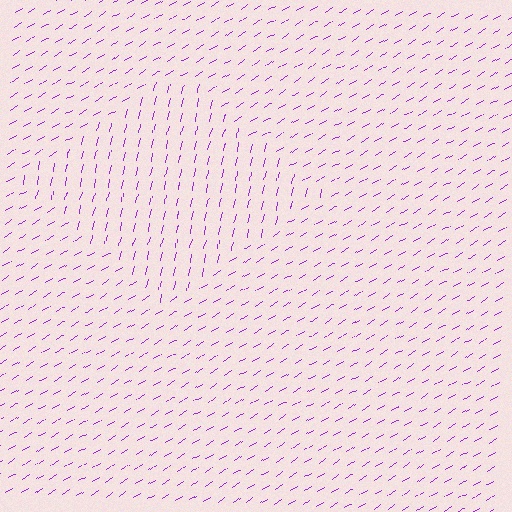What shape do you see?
I see a diamond.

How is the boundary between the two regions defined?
The boundary is defined purely by a change in line orientation (approximately 45 degrees difference). All lines are the same color and thickness.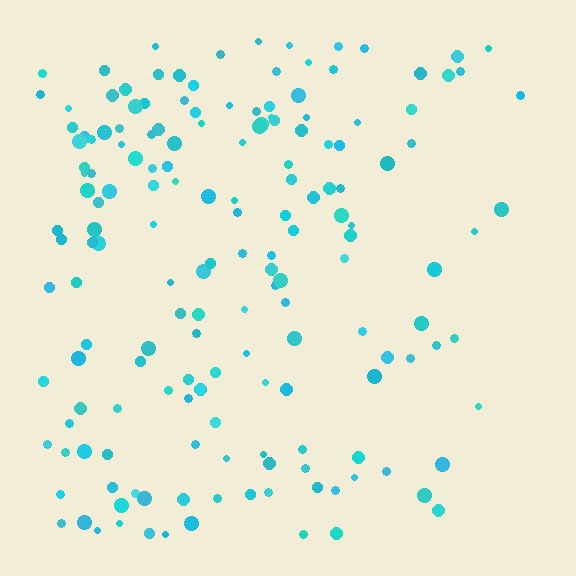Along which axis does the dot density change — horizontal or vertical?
Horizontal.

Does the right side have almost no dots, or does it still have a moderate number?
Still a moderate number, just noticeably fewer than the left.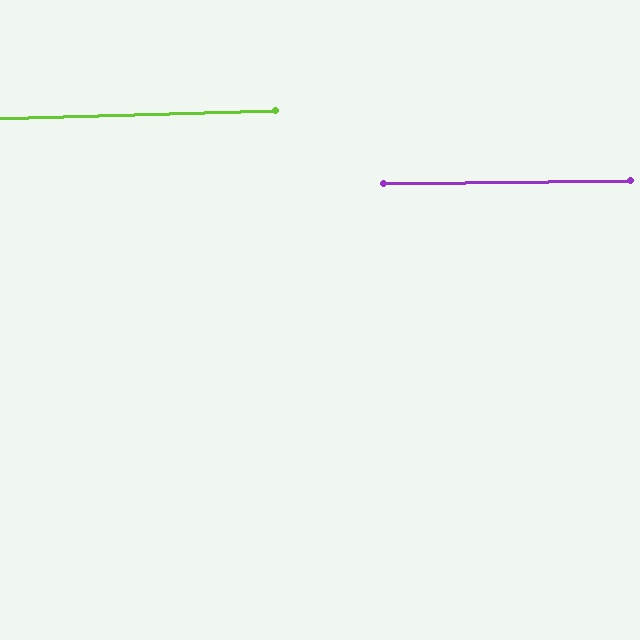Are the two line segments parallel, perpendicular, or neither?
Parallel — their directions differ by only 1.1°.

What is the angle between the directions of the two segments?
Approximately 1 degree.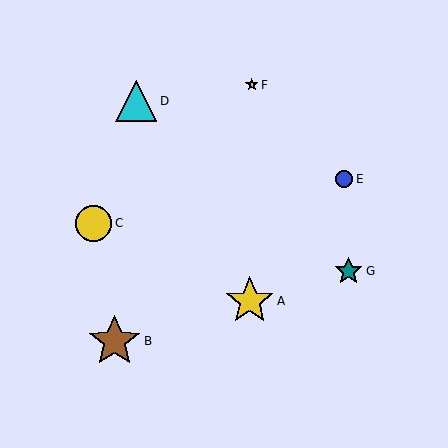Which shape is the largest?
The brown star (labeled B) is the largest.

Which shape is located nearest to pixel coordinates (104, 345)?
The brown star (labeled B) at (114, 341) is nearest to that location.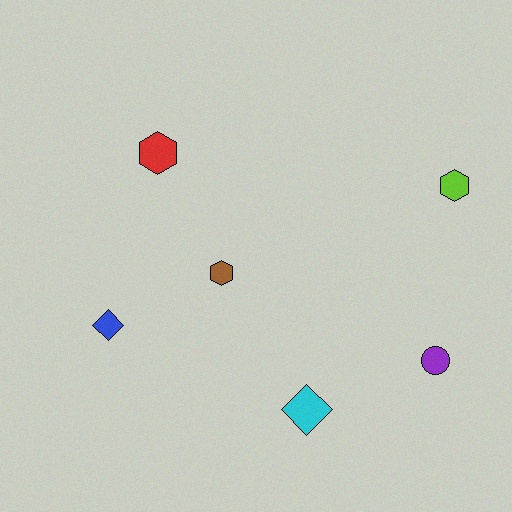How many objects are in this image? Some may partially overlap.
There are 6 objects.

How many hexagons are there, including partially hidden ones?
There are 3 hexagons.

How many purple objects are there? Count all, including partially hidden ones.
There is 1 purple object.